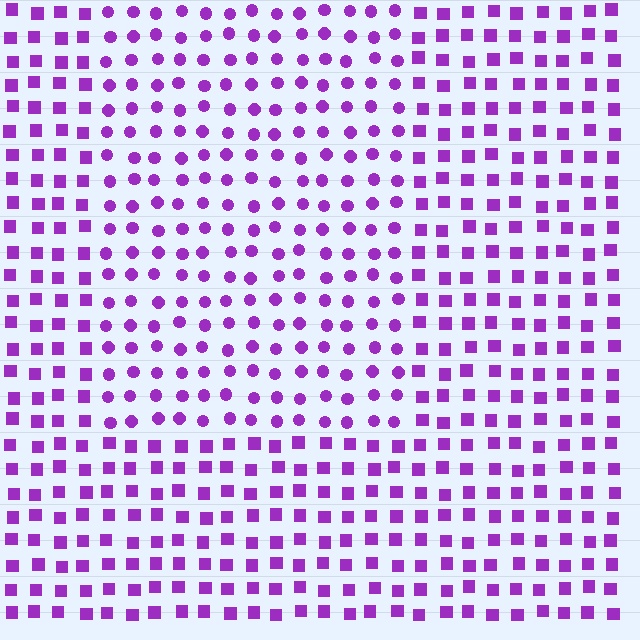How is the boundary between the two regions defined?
The boundary is defined by a change in element shape: circles inside vs. squares outside. All elements share the same color and spacing.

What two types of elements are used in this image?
The image uses circles inside the rectangle region and squares outside it.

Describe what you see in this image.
The image is filled with small purple elements arranged in a uniform grid. A rectangle-shaped region contains circles, while the surrounding area contains squares. The boundary is defined purely by the change in element shape.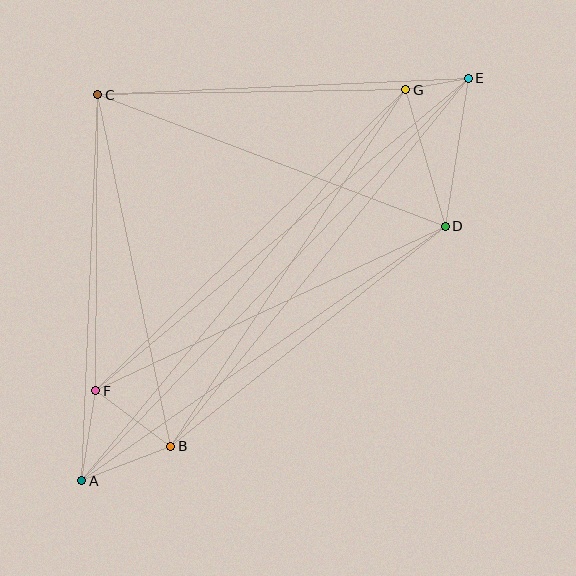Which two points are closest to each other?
Points E and G are closest to each other.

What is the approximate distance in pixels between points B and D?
The distance between B and D is approximately 352 pixels.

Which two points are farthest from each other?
Points A and E are farthest from each other.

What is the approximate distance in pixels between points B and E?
The distance between B and E is approximately 474 pixels.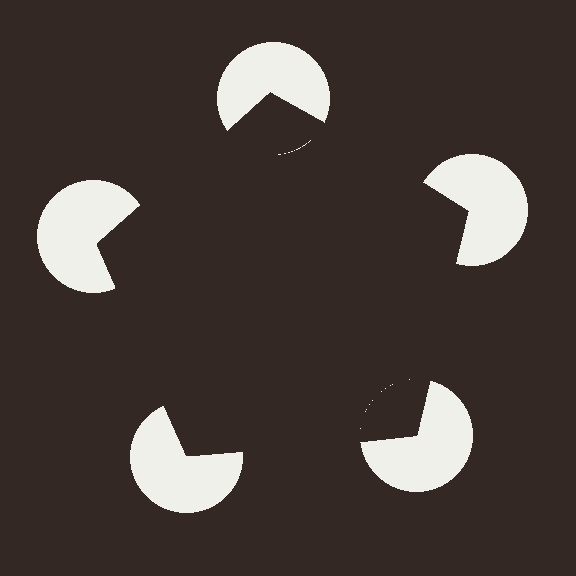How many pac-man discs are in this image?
There are 5 — one at each vertex of the illusory pentagon.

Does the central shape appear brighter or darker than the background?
It typically appears slightly darker than the background, even though no actual brightness change is drawn.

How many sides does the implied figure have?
5 sides.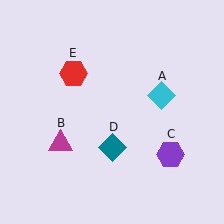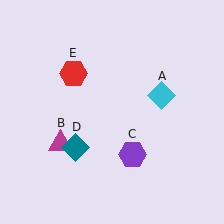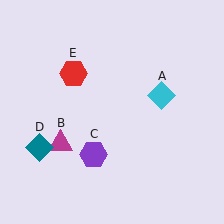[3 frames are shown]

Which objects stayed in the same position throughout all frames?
Cyan diamond (object A) and magenta triangle (object B) and red hexagon (object E) remained stationary.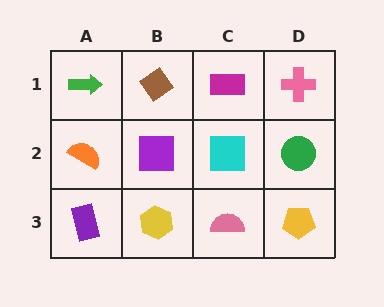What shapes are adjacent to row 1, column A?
An orange semicircle (row 2, column A), a brown diamond (row 1, column B).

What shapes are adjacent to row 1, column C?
A cyan square (row 2, column C), a brown diamond (row 1, column B), a pink cross (row 1, column D).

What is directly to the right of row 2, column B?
A cyan square.